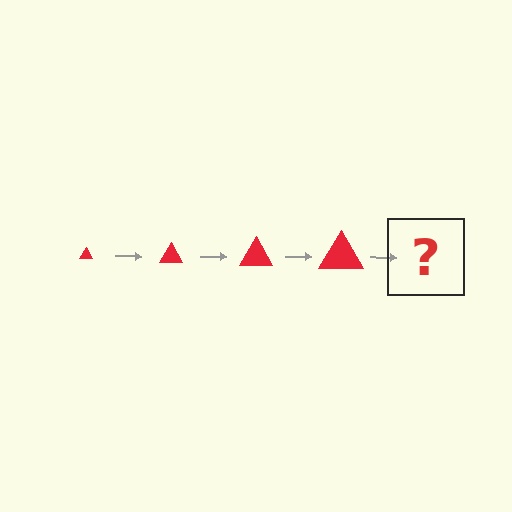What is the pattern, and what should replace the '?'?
The pattern is that the triangle gets progressively larger each step. The '?' should be a red triangle, larger than the previous one.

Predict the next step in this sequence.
The next step is a red triangle, larger than the previous one.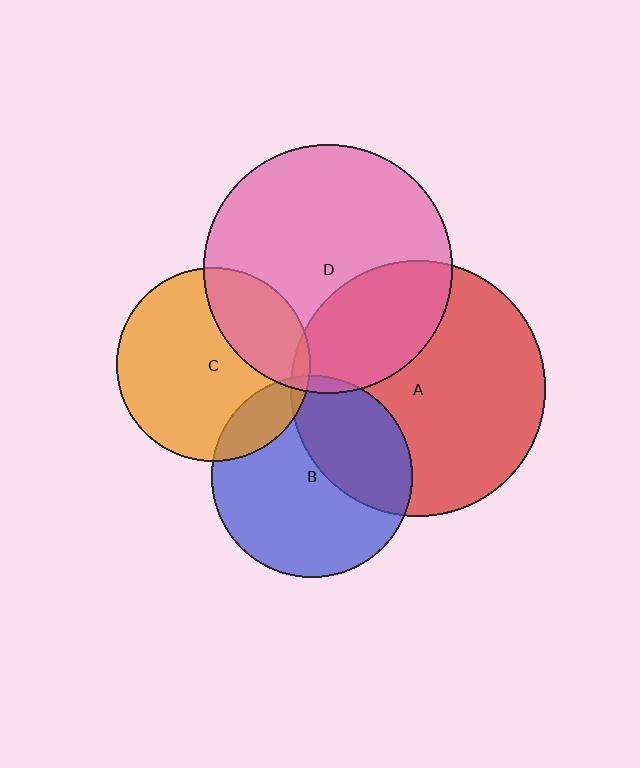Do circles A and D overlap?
Yes.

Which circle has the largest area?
Circle A (red).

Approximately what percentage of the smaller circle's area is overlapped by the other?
Approximately 30%.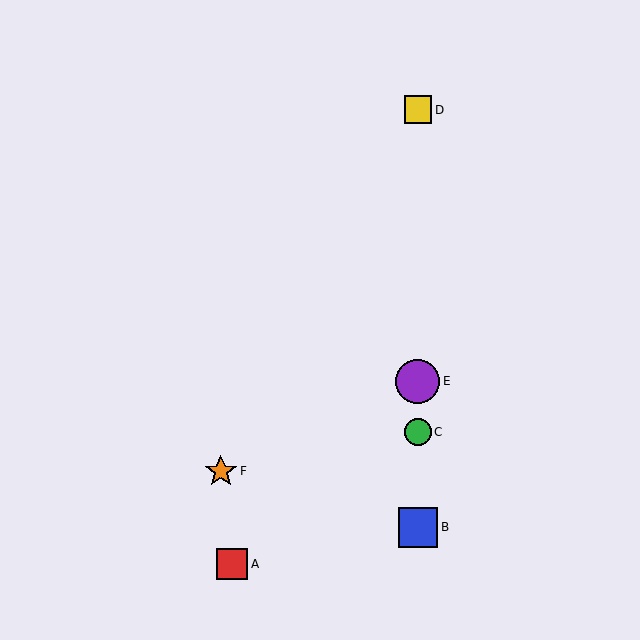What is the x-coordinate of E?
Object E is at x≈418.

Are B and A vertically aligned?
No, B is at x≈418 and A is at x≈232.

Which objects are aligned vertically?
Objects B, C, D, E are aligned vertically.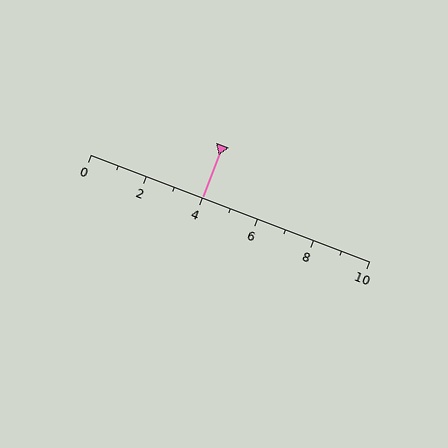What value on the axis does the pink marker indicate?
The marker indicates approximately 4.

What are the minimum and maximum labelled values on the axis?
The axis runs from 0 to 10.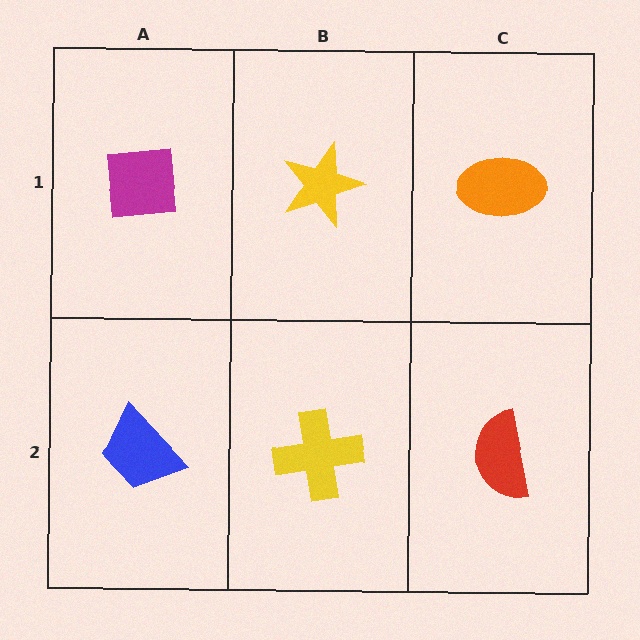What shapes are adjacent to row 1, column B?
A yellow cross (row 2, column B), a magenta square (row 1, column A), an orange ellipse (row 1, column C).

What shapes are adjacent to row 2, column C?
An orange ellipse (row 1, column C), a yellow cross (row 2, column B).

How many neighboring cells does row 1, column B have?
3.